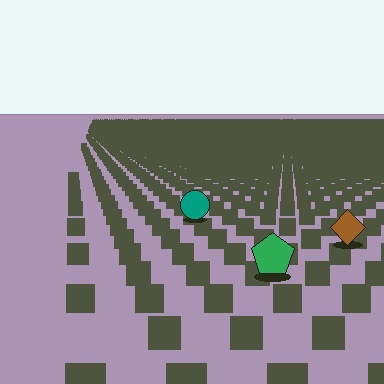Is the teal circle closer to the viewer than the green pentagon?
No. The green pentagon is closer — you can tell from the texture gradient: the ground texture is coarser near it.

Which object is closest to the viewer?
The green pentagon is closest. The texture marks near it are larger and more spread out.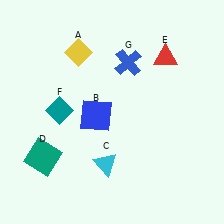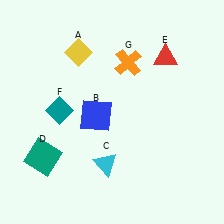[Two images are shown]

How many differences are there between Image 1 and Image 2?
There is 1 difference between the two images.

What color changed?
The cross (G) changed from blue in Image 1 to orange in Image 2.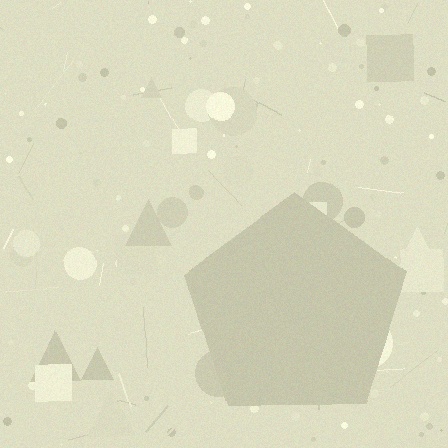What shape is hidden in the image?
A pentagon is hidden in the image.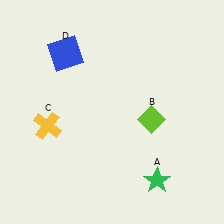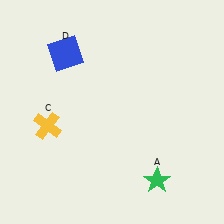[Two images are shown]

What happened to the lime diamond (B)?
The lime diamond (B) was removed in Image 2. It was in the bottom-right area of Image 1.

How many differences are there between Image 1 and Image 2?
There is 1 difference between the two images.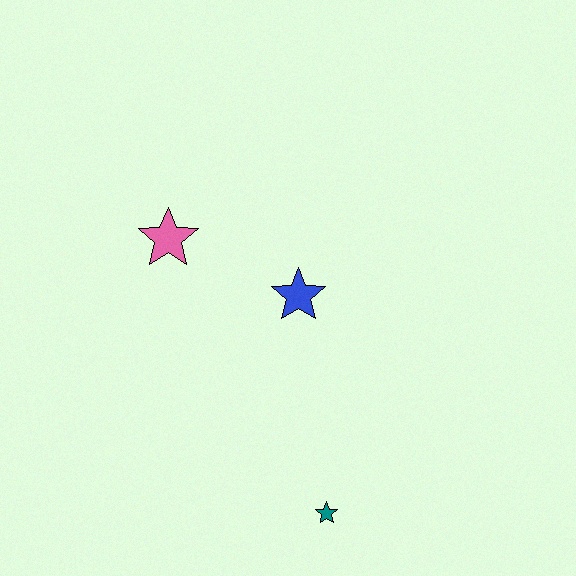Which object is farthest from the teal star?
The pink star is farthest from the teal star.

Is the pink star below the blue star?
No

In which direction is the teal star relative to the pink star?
The teal star is below the pink star.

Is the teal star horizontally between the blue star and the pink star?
No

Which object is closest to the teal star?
The blue star is closest to the teal star.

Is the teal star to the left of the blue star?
No